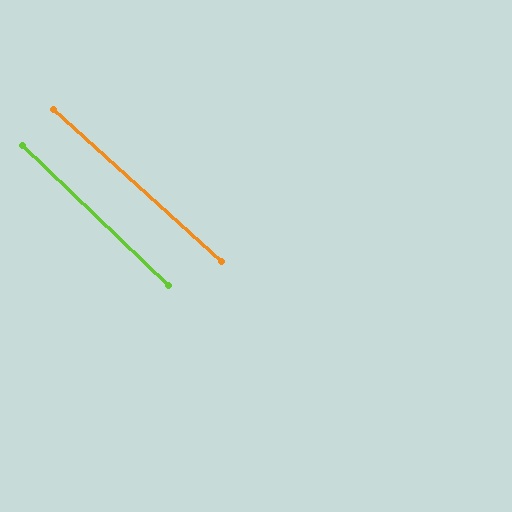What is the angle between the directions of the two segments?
Approximately 2 degrees.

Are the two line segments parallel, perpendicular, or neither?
Parallel — their directions differ by only 1.6°.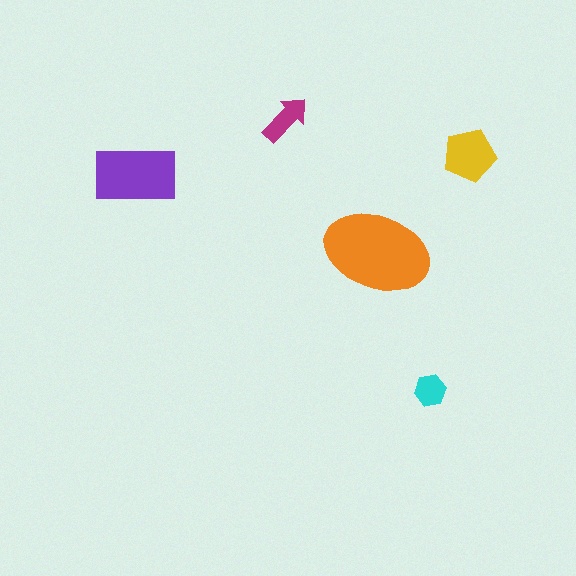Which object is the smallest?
The cyan hexagon.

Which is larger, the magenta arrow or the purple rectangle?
The purple rectangle.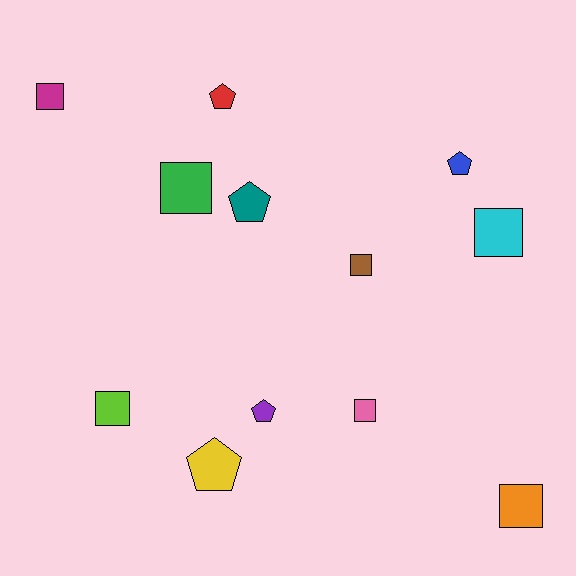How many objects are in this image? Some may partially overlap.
There are 12 objects.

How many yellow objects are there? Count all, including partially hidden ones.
There is 1 yellow object.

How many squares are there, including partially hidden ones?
There are 7 squares.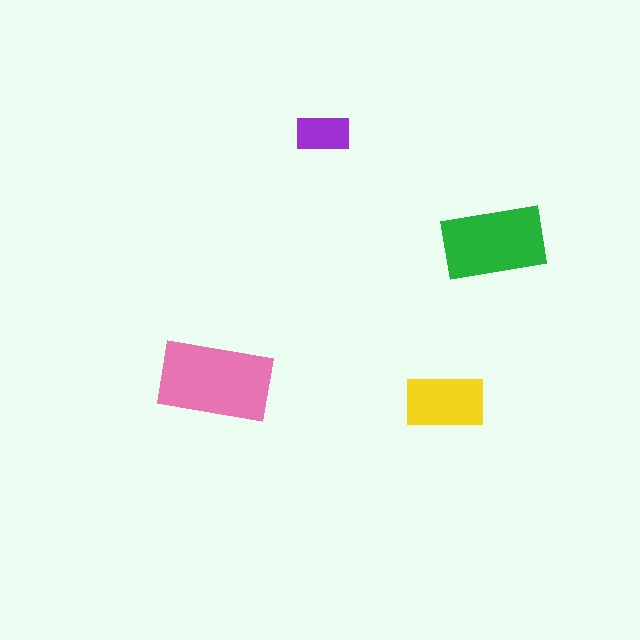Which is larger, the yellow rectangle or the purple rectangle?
The yellow one.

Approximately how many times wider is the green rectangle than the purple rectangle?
About 2 times wider.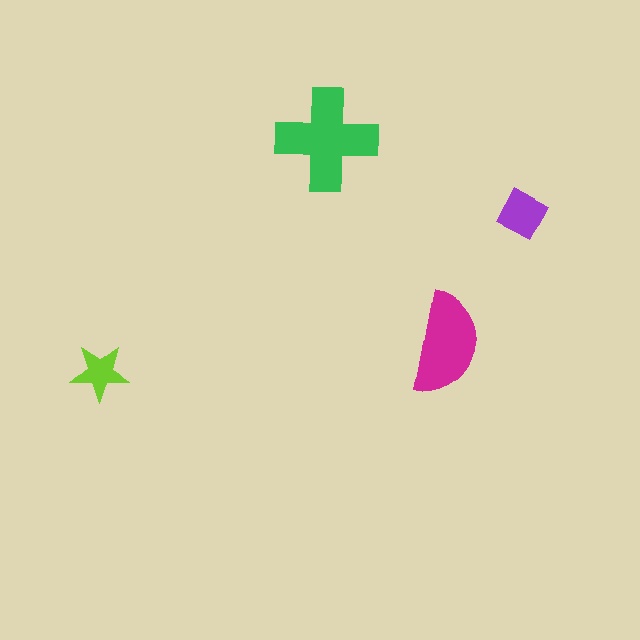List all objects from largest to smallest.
The green cross, the magenta semicircle, the purple square, the lime star.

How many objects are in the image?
There are 4 objects in the image.